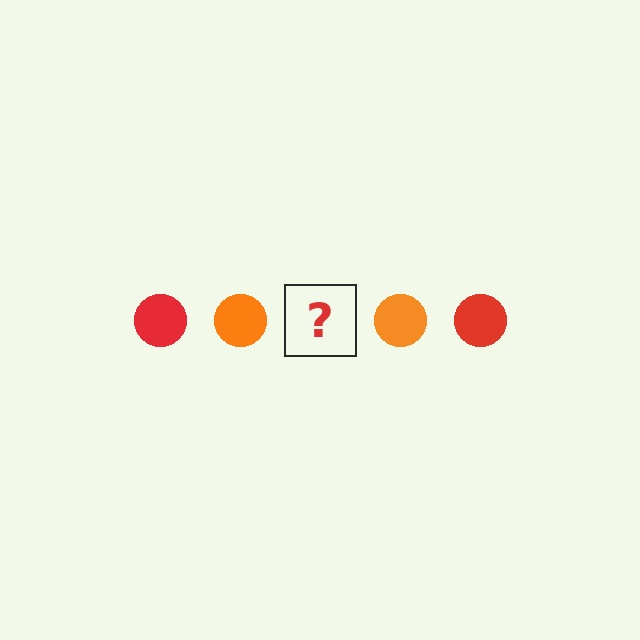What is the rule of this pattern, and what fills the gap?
The rule is that the pattern cycles through red, orange circles. The gap should be filled with a red circle.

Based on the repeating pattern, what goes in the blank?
The blank should be a red circle.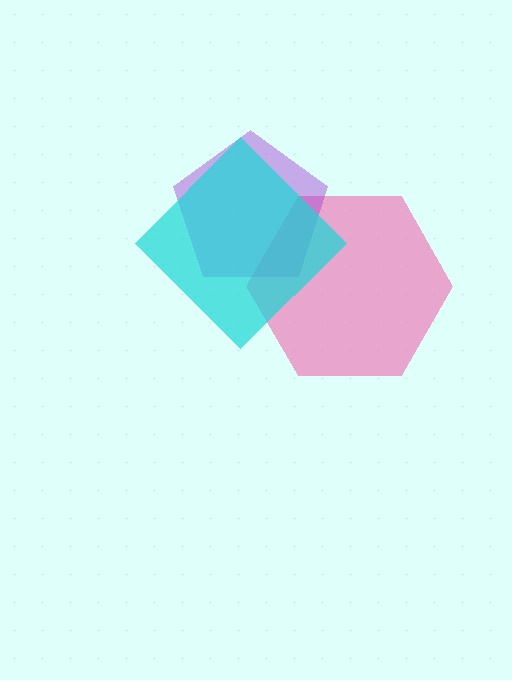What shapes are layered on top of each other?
The layered shapes are: a pink hexagon, a purple pentagon, a cyan diamond.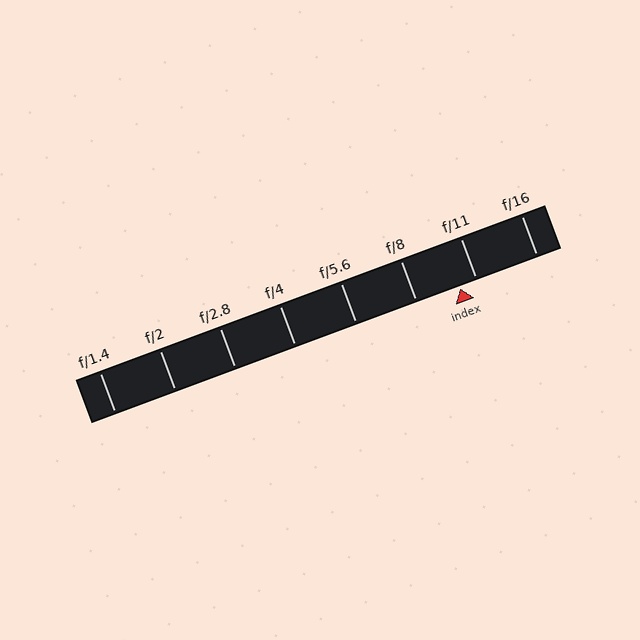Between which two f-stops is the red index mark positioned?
The index mark is between f/8 and f/11.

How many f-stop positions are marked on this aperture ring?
There are 8 f-stop positions marked.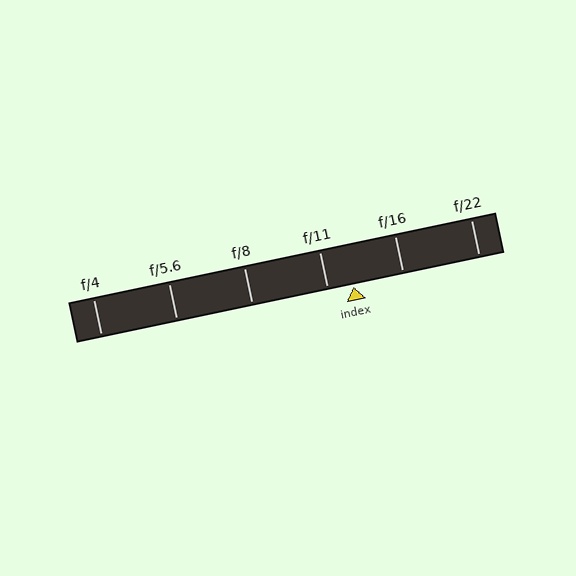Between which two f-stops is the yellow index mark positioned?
The index mark is between f/11 and f/16.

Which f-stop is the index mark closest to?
The index mark is closest to f/11.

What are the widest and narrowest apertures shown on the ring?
The widest aperture shown is f/4 and the narrowest is f/22.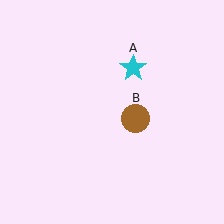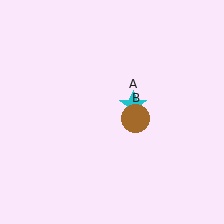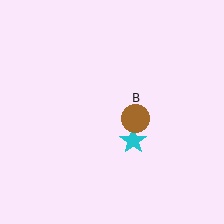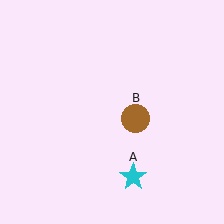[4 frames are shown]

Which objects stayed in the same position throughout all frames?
Brown circle (object B) remained stationary.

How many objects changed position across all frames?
1 object changed position: cyan star (object A).